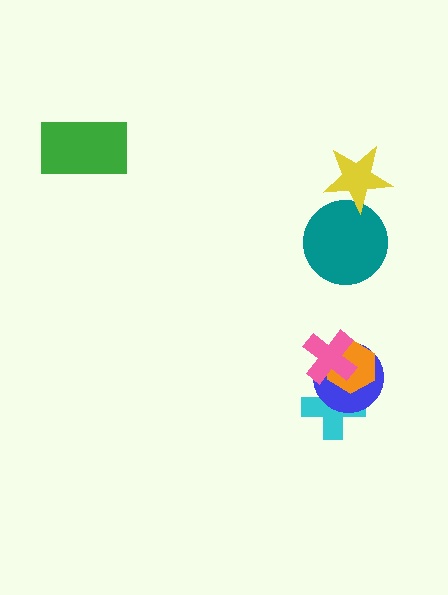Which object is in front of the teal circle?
The yellow star is in front of the teal circle.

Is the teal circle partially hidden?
Yes, it is partially covered by another shape.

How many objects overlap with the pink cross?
3 objects overlap with the pink cross.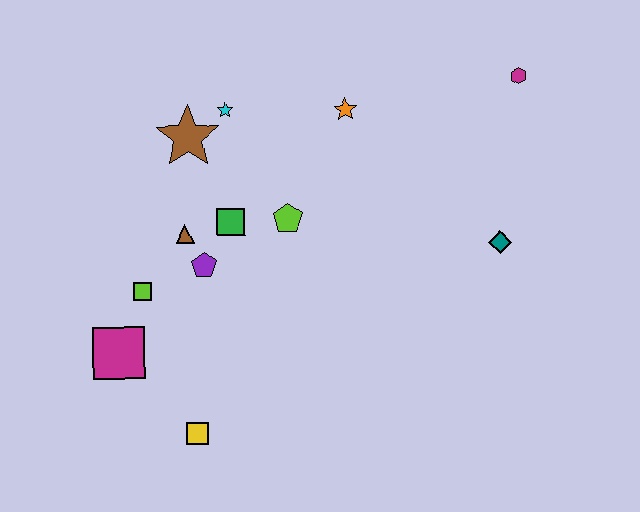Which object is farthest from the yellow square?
The magenta hexagon is farthest from the yellow square.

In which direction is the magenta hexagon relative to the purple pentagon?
The magenta hexagon is to the right of the purple pentagon.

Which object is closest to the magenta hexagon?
The teal diamond is closest to the magenta hexagon.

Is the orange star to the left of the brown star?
No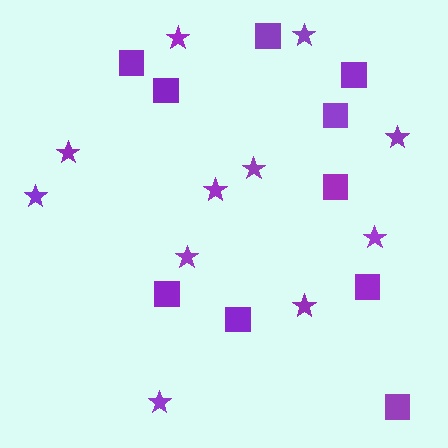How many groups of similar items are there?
There are 2 groups: one group of squares (10) and one group of stars (11).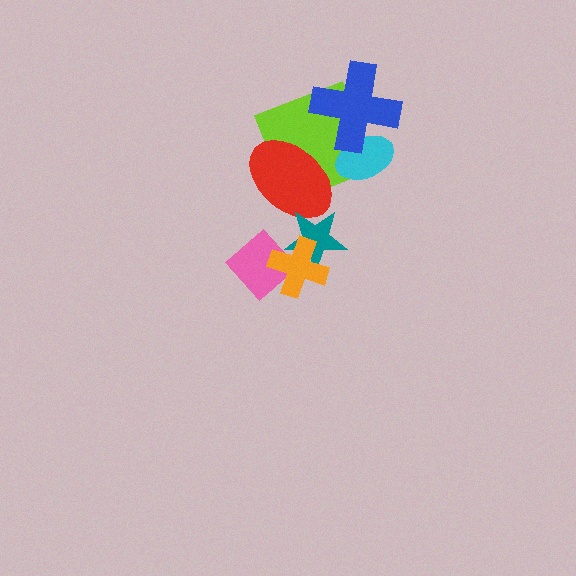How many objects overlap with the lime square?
3 objects overlap with the lime square.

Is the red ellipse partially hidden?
Yes, it is partially covered by another shape.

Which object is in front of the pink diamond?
The orange cross is in front of the pink diamond.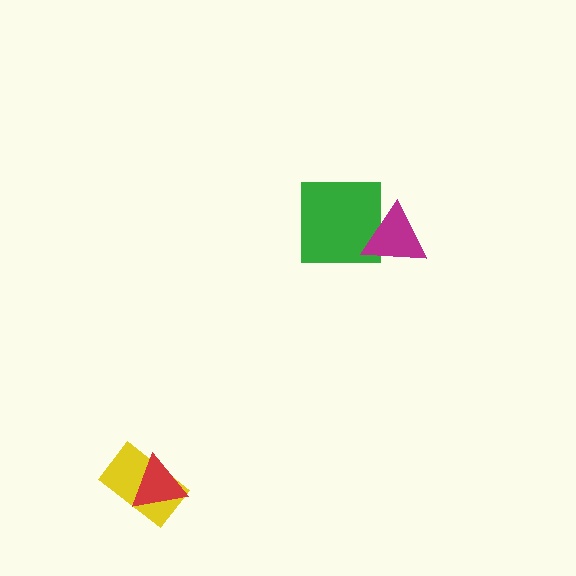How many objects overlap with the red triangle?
1 object overlaps with the red triangle.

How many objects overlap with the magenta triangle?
1 object overlaps with the magenta triangle.